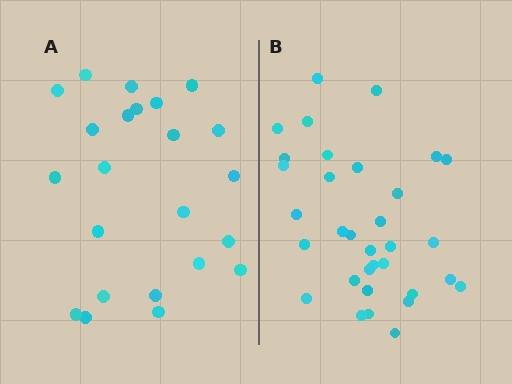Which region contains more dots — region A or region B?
Region B (the right region) has more dots.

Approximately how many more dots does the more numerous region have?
Region B has roughly 10 or so more dots than region A.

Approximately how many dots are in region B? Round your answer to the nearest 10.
About 30 dots. (The exact count is 33, which rounds to 30.)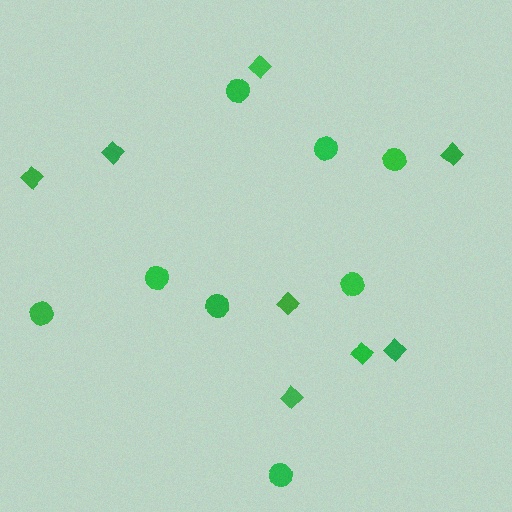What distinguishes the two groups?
There are 2 groups: one group of circles (8) and one group of diamonds (8).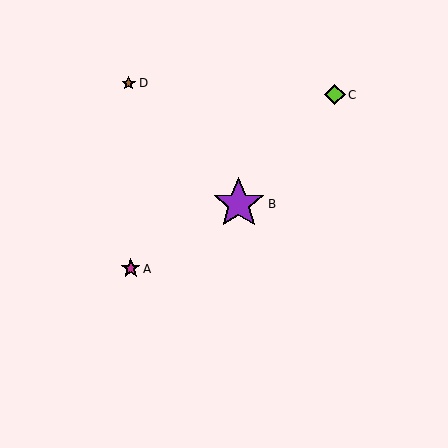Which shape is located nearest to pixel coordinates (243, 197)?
The purple star (labeled B) at (239, 204) is nearest to that location.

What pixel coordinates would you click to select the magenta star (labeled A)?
Click at (131, 269) to select the magenta star A.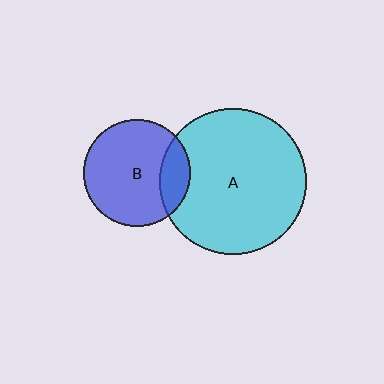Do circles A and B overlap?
Yes.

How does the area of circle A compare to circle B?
Approximately 1.9 times.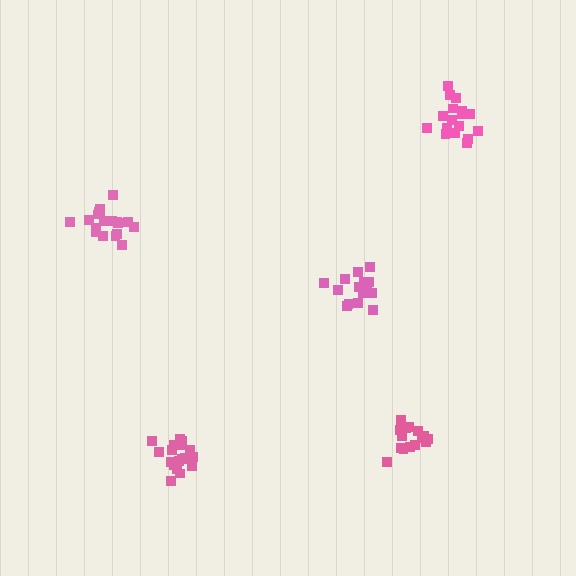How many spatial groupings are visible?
There are 5 spatial groupings.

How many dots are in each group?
Group 1: 20 dots, Group 2: 17 dots, Group 3: 15 dots, Group 4: 19 dots, Group 5: 17 dots (88 total).